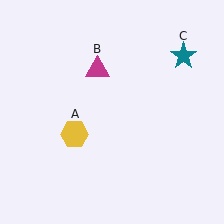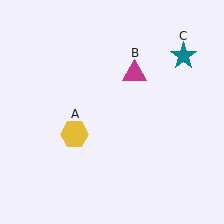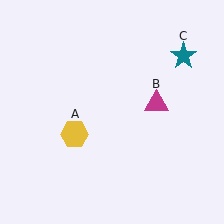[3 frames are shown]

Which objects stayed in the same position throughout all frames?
Yellow hexagon (object A) and teal star (object C) remained stationary.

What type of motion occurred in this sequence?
The magenta triangle (object B) rotated clockwise around the center of the scene.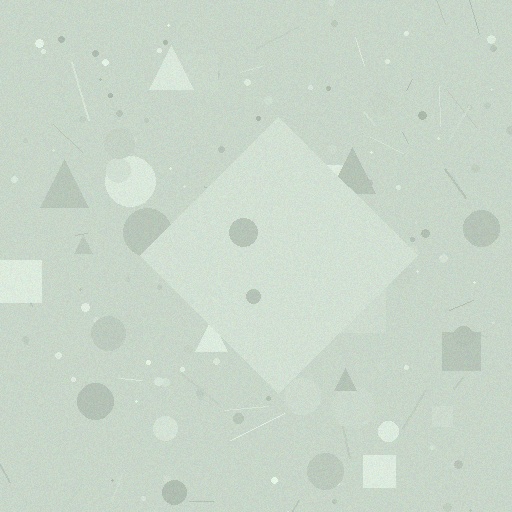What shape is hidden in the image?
A diamond is hidden in the image.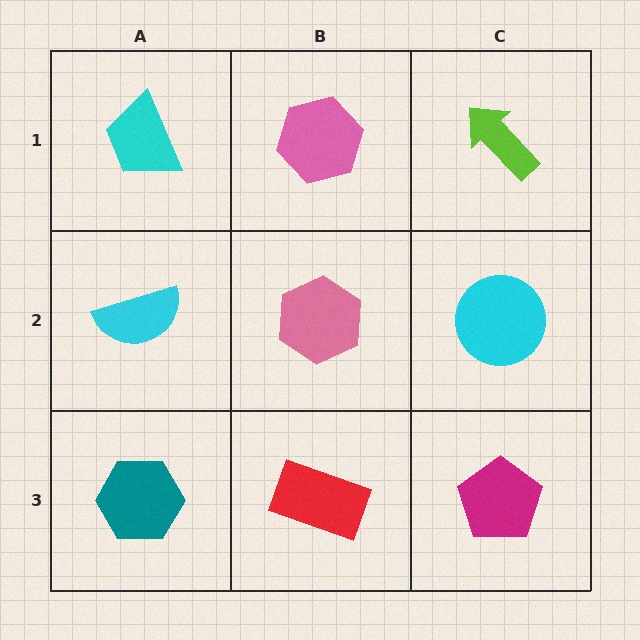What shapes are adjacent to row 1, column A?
A cyan semicircle (row 2, column A), a pink hexagon (row 1, column B).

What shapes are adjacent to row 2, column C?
A lime arrow (row 1, column C), a magenta pentagon (row 3, column C), a pink hexagon (row 2, column B).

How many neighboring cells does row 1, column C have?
2.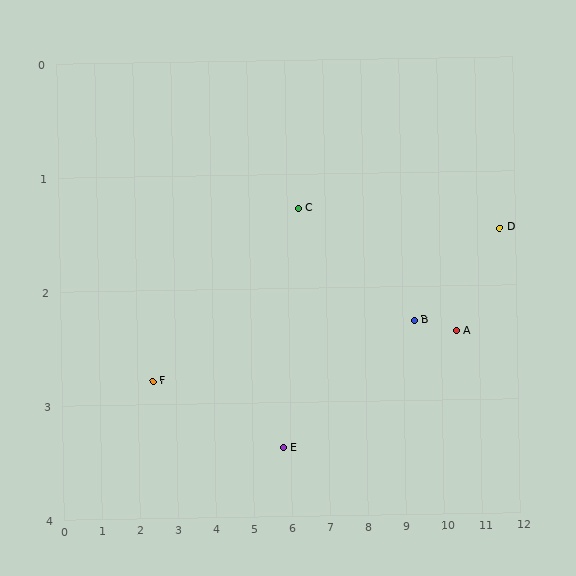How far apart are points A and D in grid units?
Points A and D are about 1.5 grid units apart.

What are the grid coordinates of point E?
Point E is at approximately (5.8, 3.4).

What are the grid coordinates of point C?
Point C is at approximately (6.3, 1.3).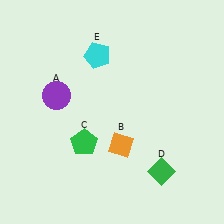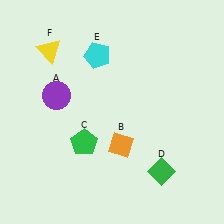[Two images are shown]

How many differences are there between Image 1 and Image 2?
There is 1 difference between the two images.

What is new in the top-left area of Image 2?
A yellow triangle (F) was added in the top-left area of Image 2.